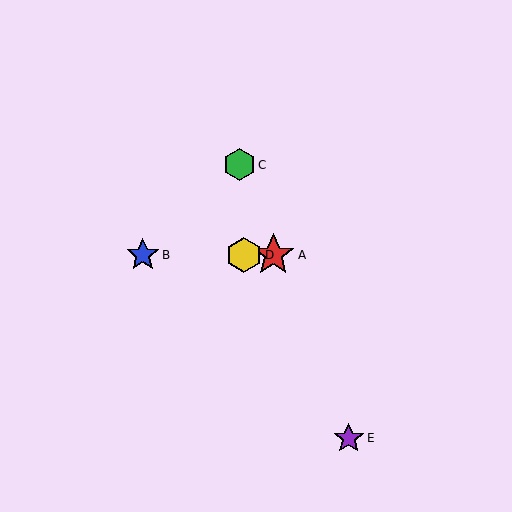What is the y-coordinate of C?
Object C is at y≈165.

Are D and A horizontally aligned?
Yes, both are at y≈255.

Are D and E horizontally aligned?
No, D is at y≈255 and E is at y≈438.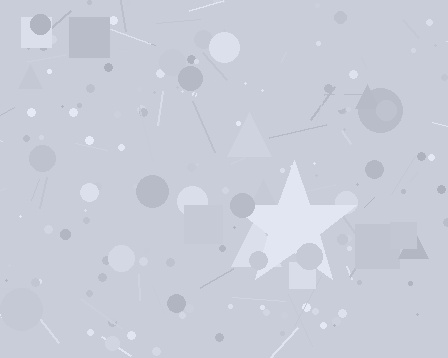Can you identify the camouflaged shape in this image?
The camouflaged shape is a star.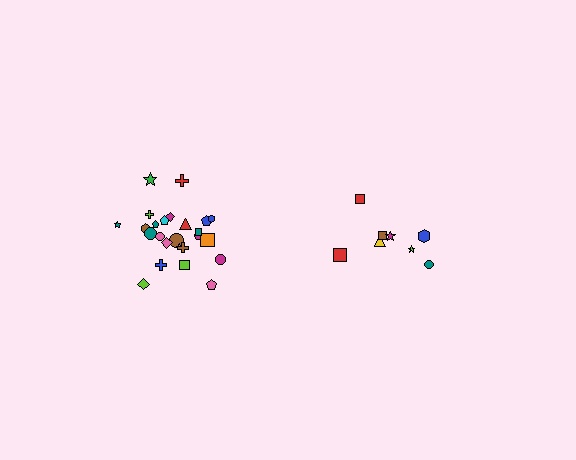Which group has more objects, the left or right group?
The left group.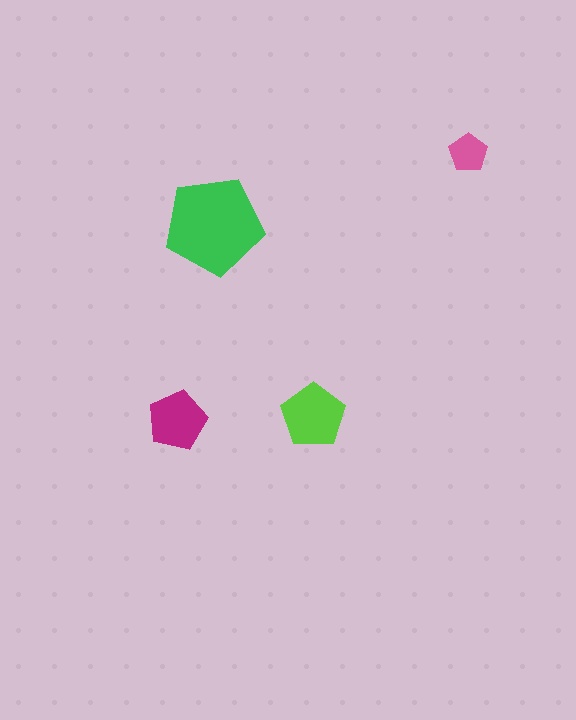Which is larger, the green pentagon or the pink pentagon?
The green one.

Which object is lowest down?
The magenta pentagon is bottommost.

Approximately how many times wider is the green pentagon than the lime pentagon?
About 1.5 times wider.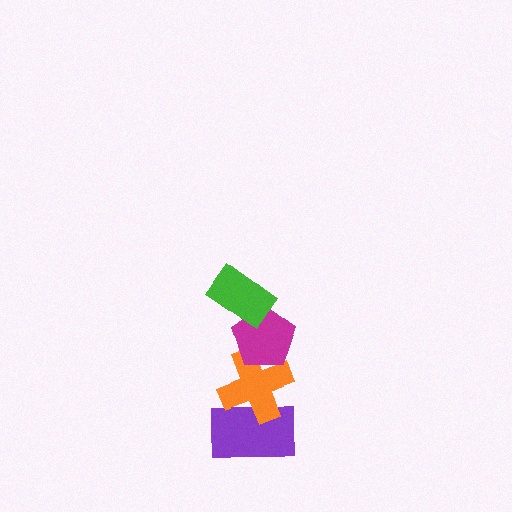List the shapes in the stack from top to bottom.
From top to bottom: the green rectangle, the magenta pentagon, the orange cross, the purple rectangle.